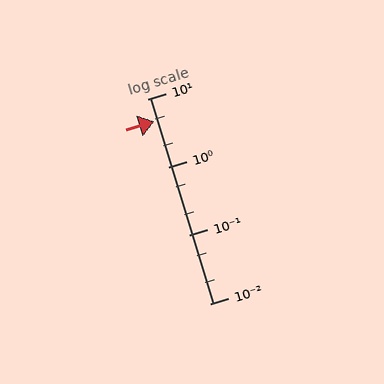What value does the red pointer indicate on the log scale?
The pointer indicates approximately 4.7.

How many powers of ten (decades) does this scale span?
The scale spans 3 decades, from 0.01 to 10.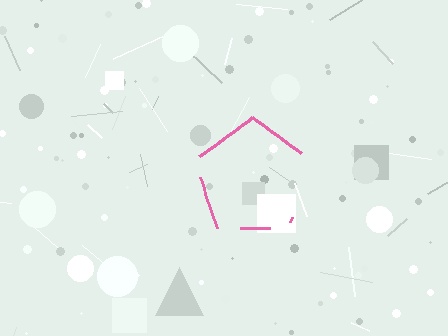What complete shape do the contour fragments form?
The contour fragments form a pentagon.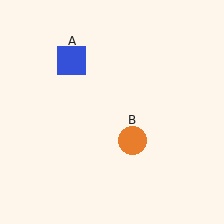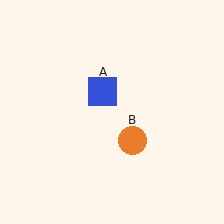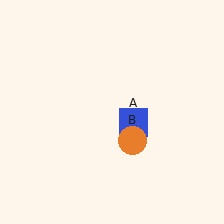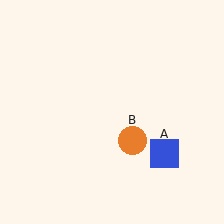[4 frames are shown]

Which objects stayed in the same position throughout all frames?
Orange circle (object B) remained stationary.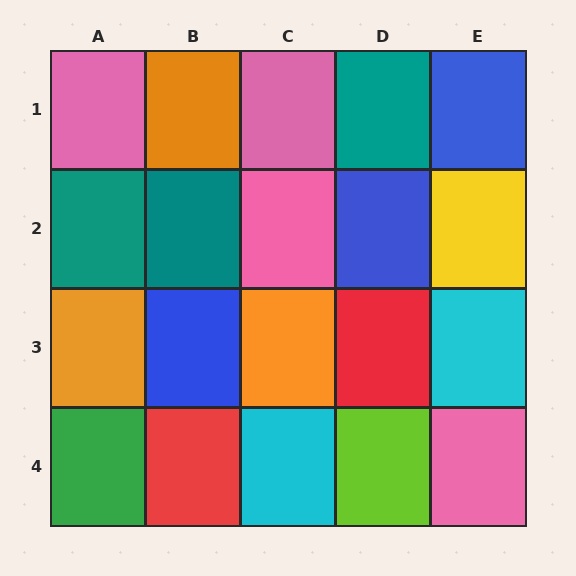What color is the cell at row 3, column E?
Cyan.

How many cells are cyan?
2 cells are cyan.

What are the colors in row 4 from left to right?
Green, red, cyan, lime, pink.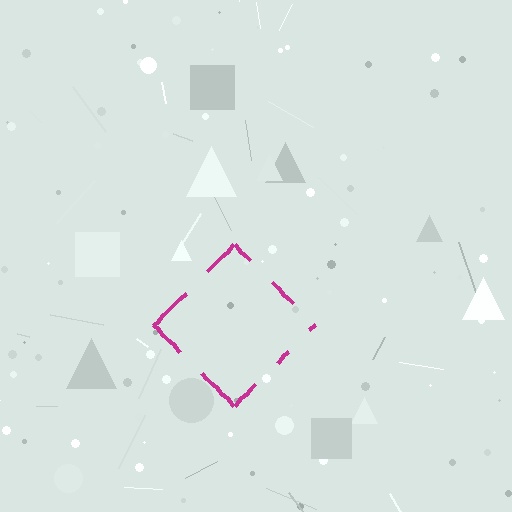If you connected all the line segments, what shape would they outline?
They would outline a diamond.